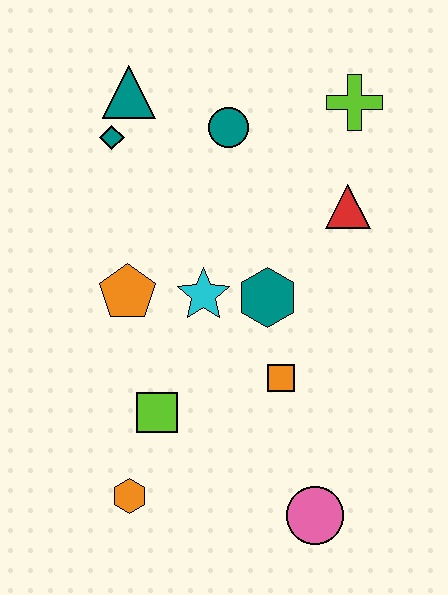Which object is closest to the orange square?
The teal hexagon is closest to the orange square.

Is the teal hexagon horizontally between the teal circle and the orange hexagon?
No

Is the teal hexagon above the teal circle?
No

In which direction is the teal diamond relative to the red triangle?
The teal diamond is to the left of the red triangle.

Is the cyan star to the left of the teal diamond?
No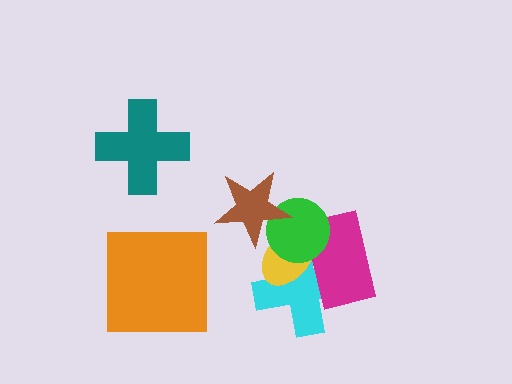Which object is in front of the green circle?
The brown star is in front of the green circle.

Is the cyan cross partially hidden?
Yes, it is partially covered by another shape.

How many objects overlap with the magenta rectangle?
3 objects overlap with the magenta rectangle.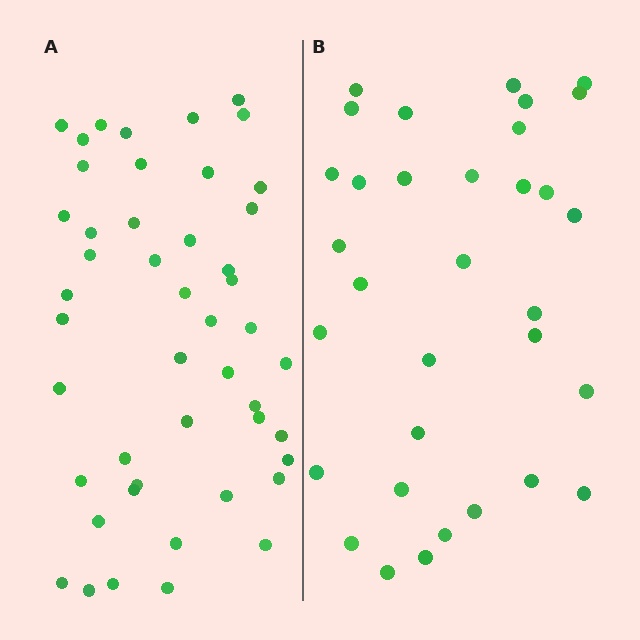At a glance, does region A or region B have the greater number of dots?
Region A (the left region) has more dots.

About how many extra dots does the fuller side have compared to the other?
Region A has approximately 15 more dots than region B.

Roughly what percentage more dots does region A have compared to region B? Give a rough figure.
About 40% more.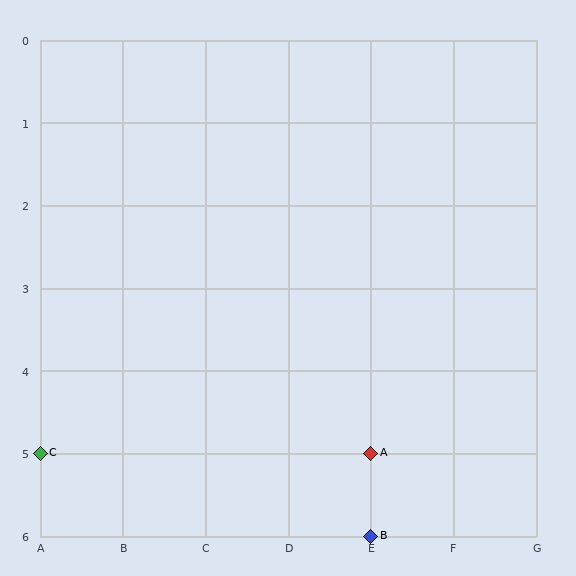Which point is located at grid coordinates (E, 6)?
Point B is at (E, 6).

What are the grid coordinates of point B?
Point B is at grid coordinates (E, 6).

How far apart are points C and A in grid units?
Points C and A are 4 columns apart.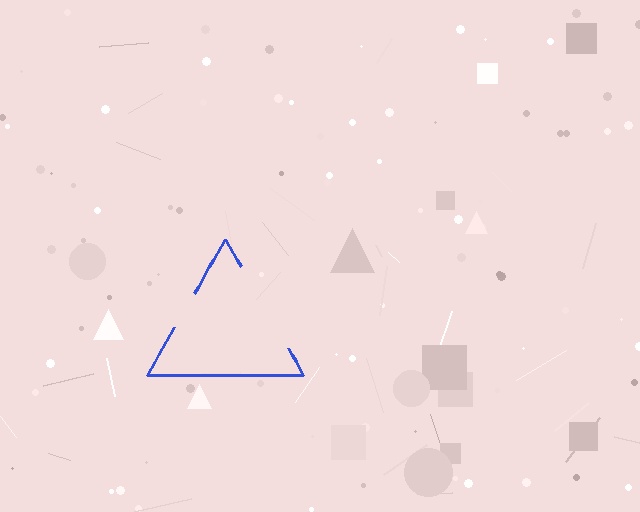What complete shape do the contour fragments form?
The contour fragments form a triangle.